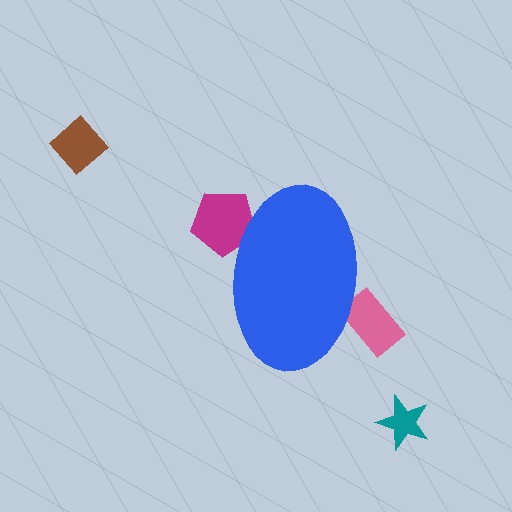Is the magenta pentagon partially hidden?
Yes, the magenta pentagon is partially hidden behind the blue ellipse.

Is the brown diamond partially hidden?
No, the brown diamond is fully visible.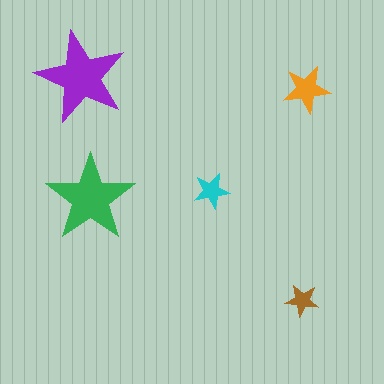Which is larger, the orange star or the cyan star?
The orange one.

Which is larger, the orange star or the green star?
The green one.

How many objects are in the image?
There are 5 objects in the image.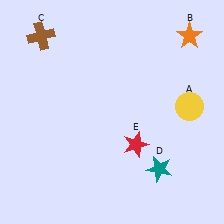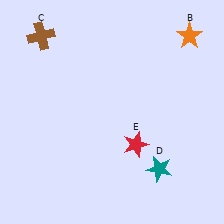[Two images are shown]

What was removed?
The yellow circle (A) was removed in Image 2.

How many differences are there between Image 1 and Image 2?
There is 1 difference between the two images.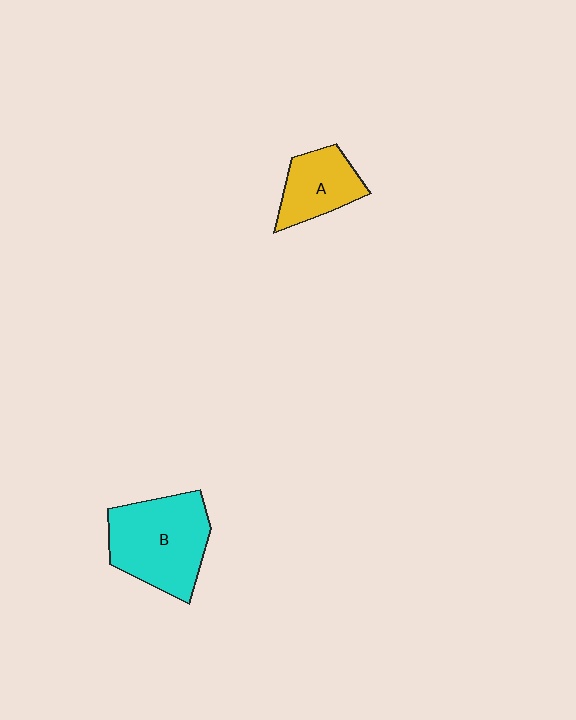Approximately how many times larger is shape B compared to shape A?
Approximately 1.7 times.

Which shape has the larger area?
Shape B (cyan).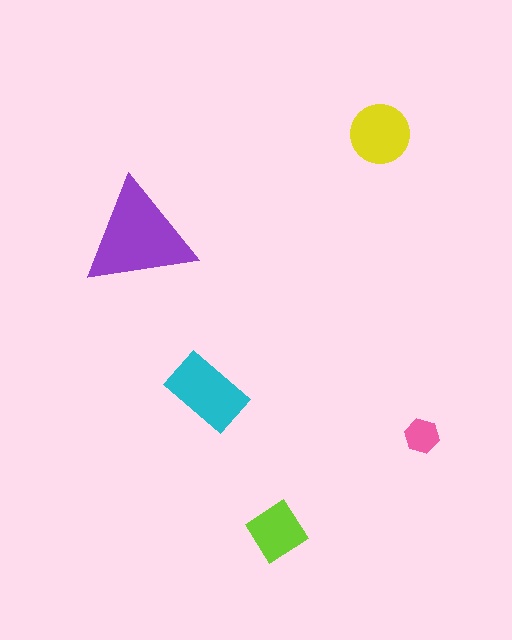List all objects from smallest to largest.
The pink hexagon, the lime diamond, the yellow circle, the cyan rectangle, the purple triangle.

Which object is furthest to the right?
The pink hexagon is rightmost.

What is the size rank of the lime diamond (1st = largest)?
4th.